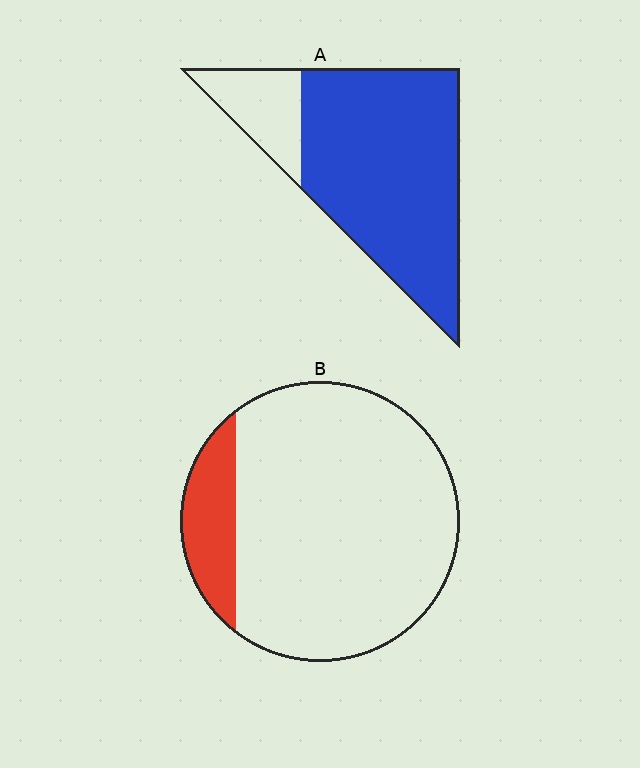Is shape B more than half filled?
No.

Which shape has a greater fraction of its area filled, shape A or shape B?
Shape A.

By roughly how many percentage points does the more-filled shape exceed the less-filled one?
By roughly 65 percentage points (A over B).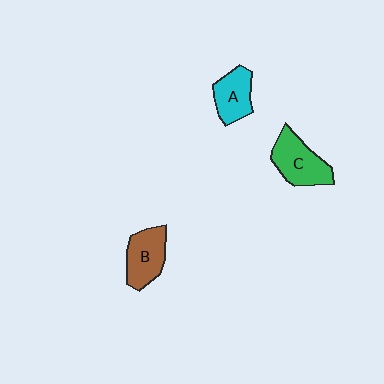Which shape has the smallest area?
Shape A (cyan).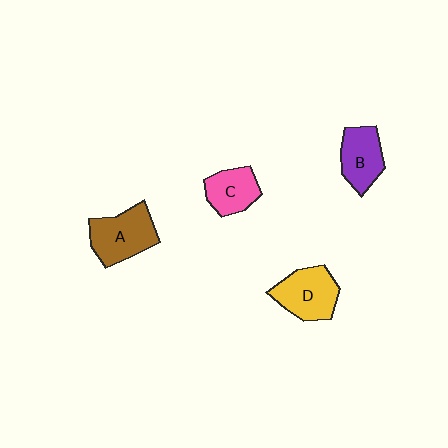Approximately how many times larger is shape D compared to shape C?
Approximately 1.3 times.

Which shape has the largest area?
Shape A (brown).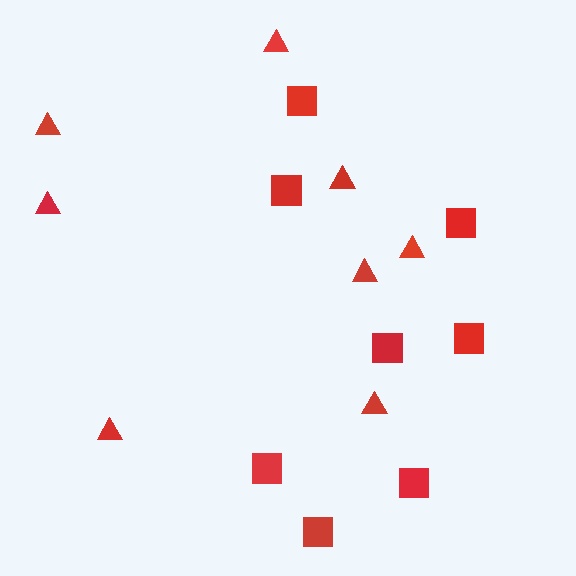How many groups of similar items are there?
There are 2 groups: one group of squares (8) and one group of triangles (8).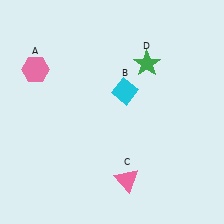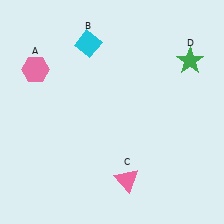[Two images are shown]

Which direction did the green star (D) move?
The green star (D) moved right.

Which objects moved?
The objects that moved are: the cyan diamond (B), the green star (D).